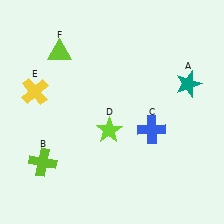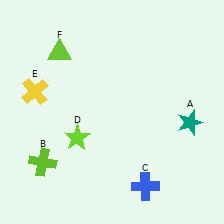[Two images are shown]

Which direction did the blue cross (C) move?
The blue cross (C) moved down.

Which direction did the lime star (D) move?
The lime star (D) moved left.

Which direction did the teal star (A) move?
The teal star (A) moved down.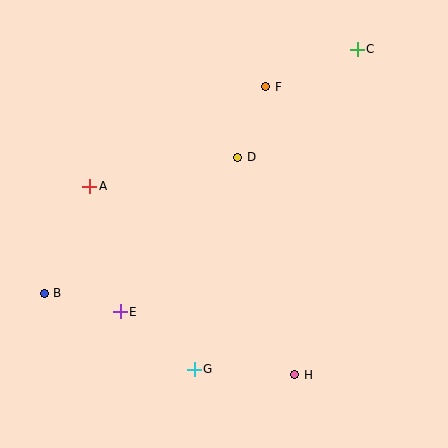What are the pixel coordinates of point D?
Point D is at (238, 157).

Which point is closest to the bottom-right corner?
Point H is closest to the bottom-right corner.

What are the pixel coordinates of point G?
Point G is at (194, 369).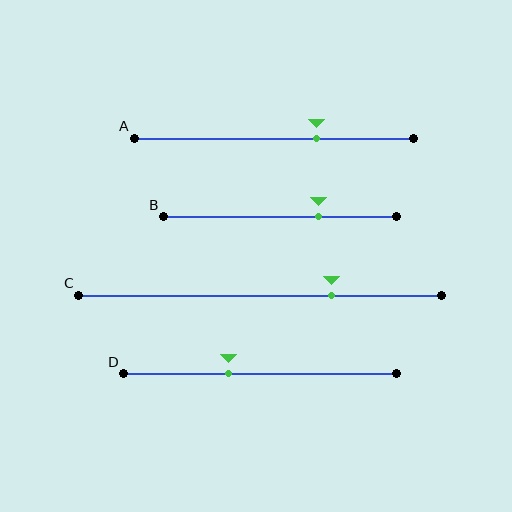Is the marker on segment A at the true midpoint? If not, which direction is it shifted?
No, the marker on segment A is shifted to the right by about 15% of the segment length.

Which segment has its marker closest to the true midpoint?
Segment D has its marker closest to the true midpoint.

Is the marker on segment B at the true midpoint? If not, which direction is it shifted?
No, the marker on segment B is shifted to the right by about 16% of the segment length.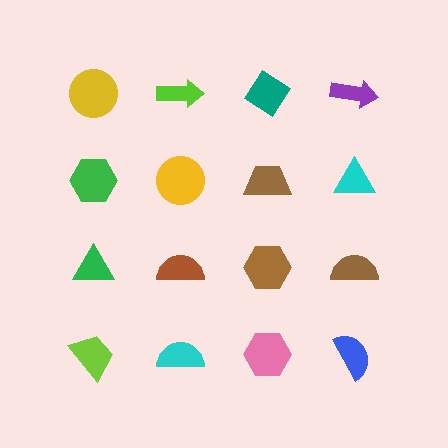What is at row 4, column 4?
A blue semicircle.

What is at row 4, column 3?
A pink hexagon.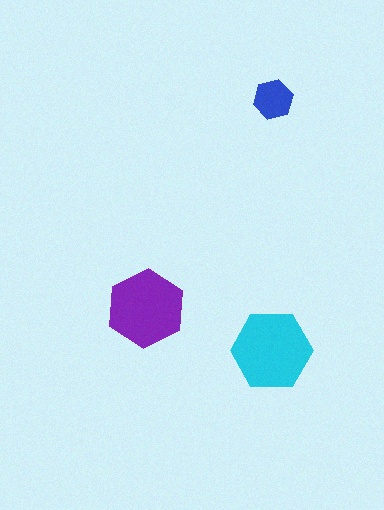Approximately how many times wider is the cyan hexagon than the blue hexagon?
About 2 times wider.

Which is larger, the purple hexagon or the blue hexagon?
The purple one.